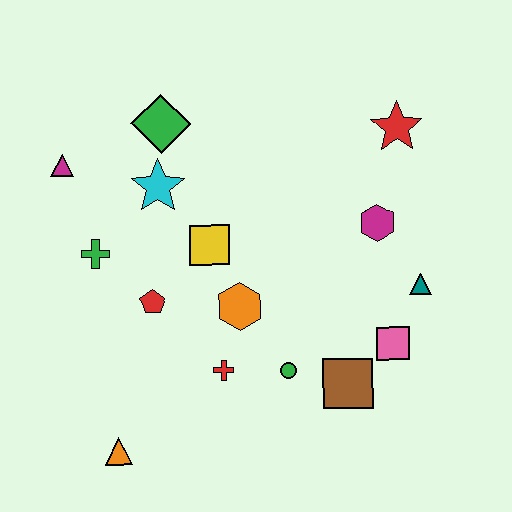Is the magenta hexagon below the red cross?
No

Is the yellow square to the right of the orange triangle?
Yes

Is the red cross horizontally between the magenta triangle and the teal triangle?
Yes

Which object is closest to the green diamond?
The cyan star is closest to the green diamond.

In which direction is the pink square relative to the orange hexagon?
The pink square is to the right of the orange hexagon.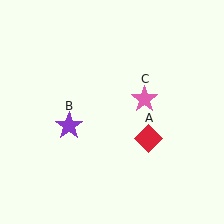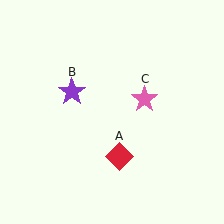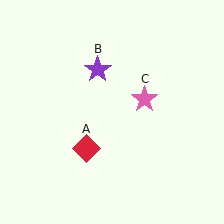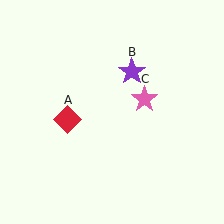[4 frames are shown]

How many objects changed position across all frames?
2 objects changed position: red diamond (object A), purple star (object B).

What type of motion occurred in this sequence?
The red diamond (object A), purple star (object B) rotated clockwise around the center of the scene.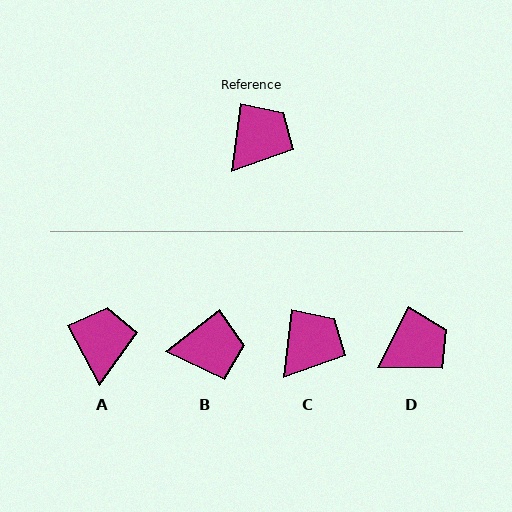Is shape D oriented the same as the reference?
No, it is off by about 20 degrees.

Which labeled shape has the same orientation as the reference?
C.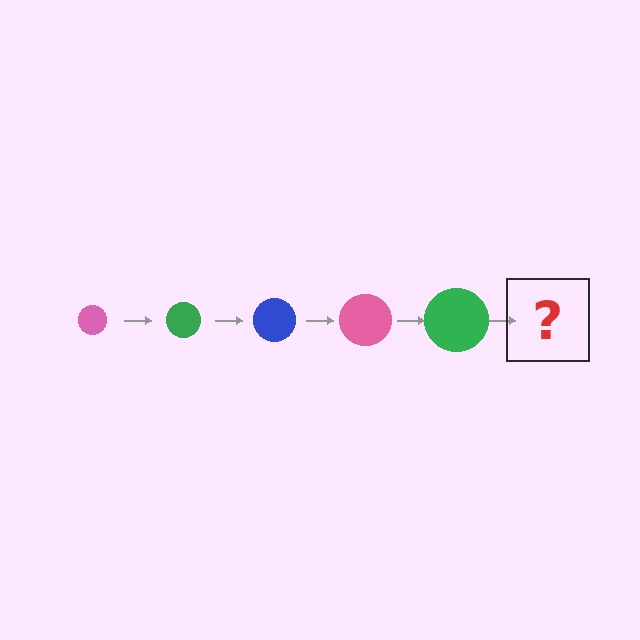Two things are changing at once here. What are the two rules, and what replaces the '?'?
The two rules are that the circle grows larger each step and the color cycles through pink, green, and blue. The '?' should be a blue circle, larger than the previous one.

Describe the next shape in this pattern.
It should be a blue circle, larger than the previous one.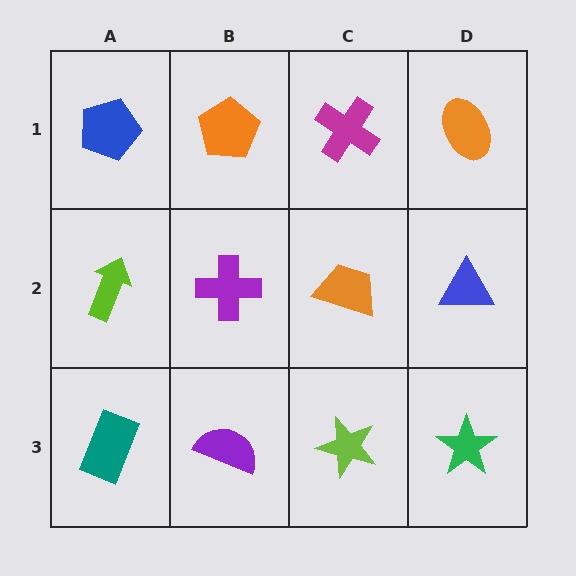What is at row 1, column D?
An orange ellipse.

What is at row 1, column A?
A blue pentagon.